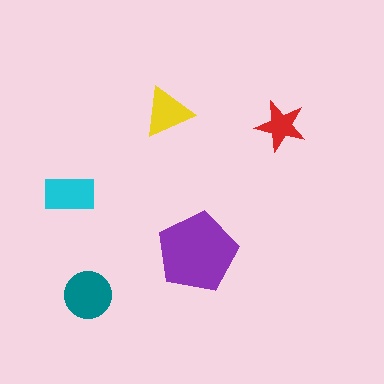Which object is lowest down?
The teal circle is bottommost.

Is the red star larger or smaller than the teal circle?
Smaller.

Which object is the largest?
The purple pentagon.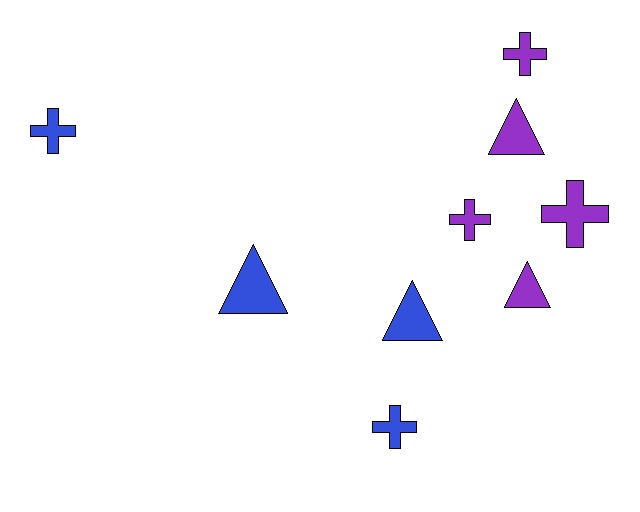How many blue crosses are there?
There are 2 blue crosses.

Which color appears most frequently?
Purple, with 5 objects.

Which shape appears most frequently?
Cross, with 5 objects.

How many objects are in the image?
There are 9 objects.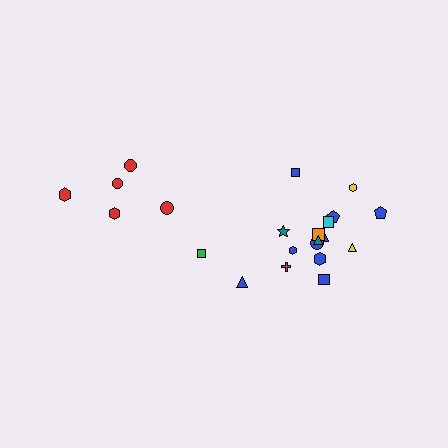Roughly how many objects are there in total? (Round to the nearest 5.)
Roughly 25 objects in total.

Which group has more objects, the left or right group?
The right group.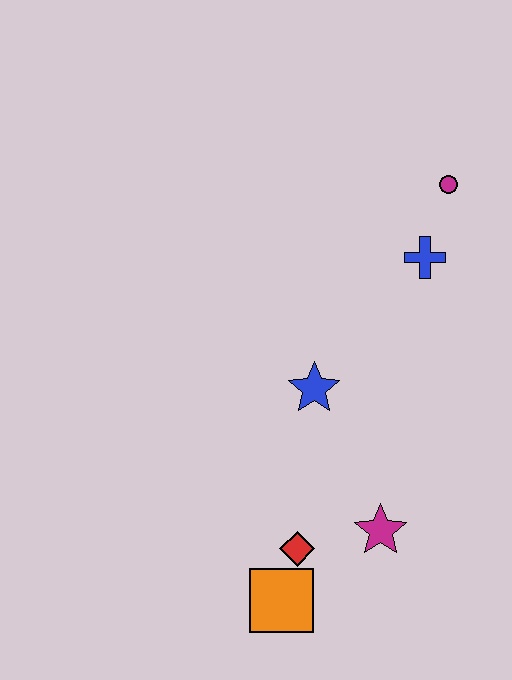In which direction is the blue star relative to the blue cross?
The blue star is below the blue cross.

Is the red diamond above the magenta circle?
No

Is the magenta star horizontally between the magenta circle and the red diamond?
Yes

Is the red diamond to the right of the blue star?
No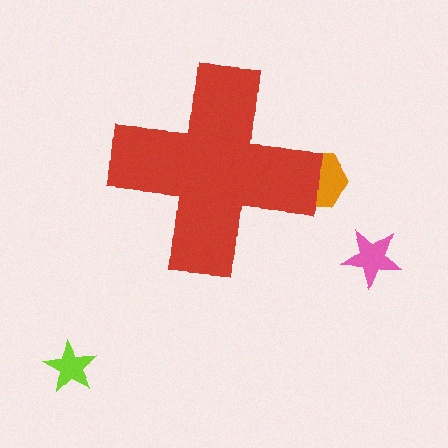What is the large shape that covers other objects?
A red cross.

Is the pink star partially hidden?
No, the pink star is fully visible.